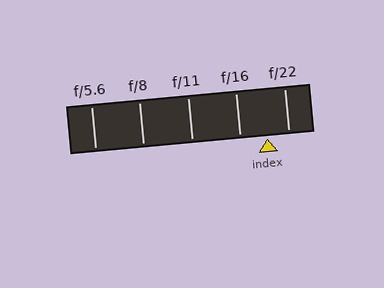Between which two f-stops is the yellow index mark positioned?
The index mark is between f/16 and f/22.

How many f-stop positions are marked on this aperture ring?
There are 5 f-stop positions marked.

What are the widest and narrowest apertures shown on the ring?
The widest aperture shown is f/5.6 and the narrowest is f/22.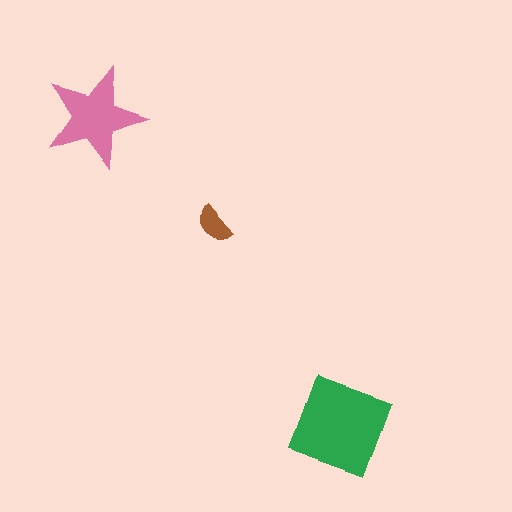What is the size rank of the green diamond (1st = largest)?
1st.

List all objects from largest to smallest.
The green diamond, the pink star, the brown semicircle.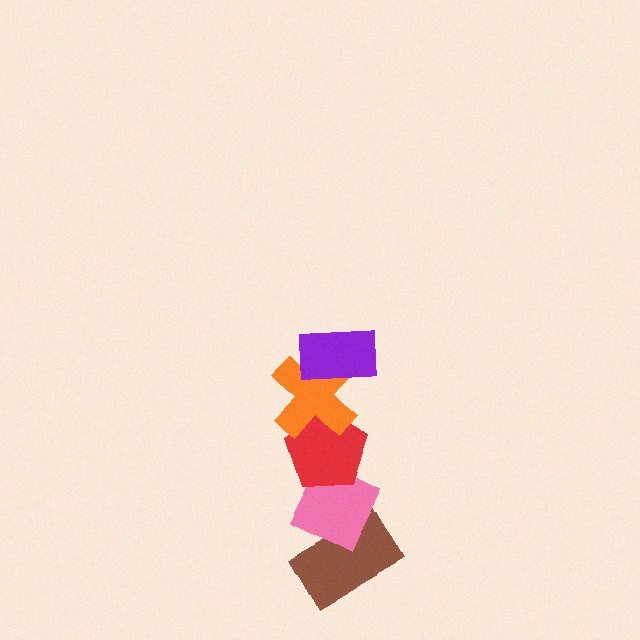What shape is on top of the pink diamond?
The red pentagon is on top of the pink diamond.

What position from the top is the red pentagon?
The red pentagon is 3rd from the top.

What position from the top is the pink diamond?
The pink diamond is 4th from the top.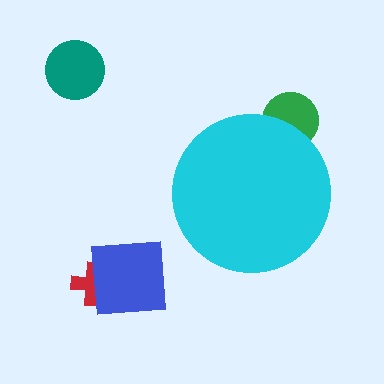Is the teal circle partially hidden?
No, the teal circle is fully visible.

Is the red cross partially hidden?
No, the red cross is fully visible.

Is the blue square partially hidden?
No, the blue square is fully visible.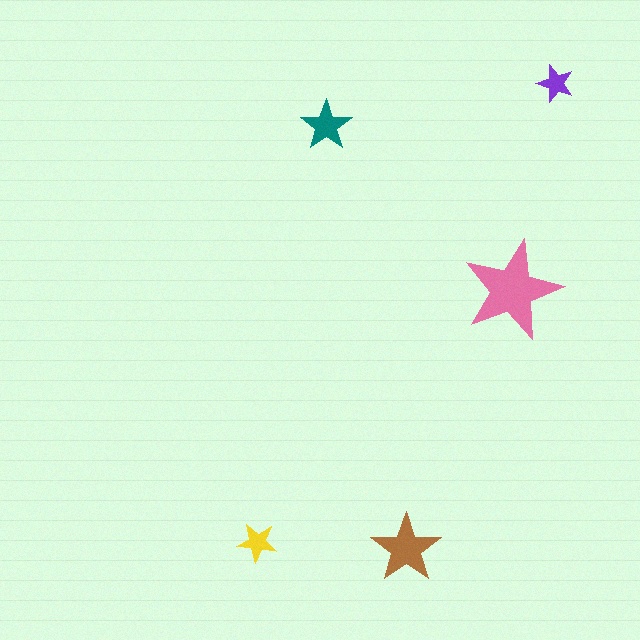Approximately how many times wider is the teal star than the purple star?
About 1.5 times wider.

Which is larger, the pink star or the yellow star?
The pink one.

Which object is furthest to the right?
The purple star is rightmost.